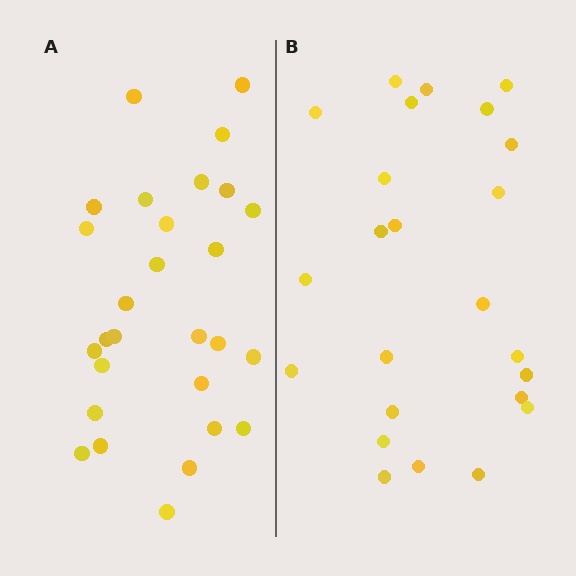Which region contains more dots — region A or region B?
Region A (the left region) has more dots.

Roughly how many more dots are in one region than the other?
Region A has about 4 more dots than region B.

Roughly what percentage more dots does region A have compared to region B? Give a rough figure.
About 15% more.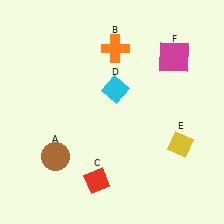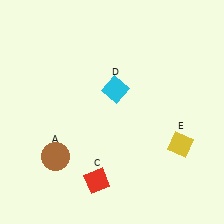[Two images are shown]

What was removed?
The magenta square (F), the orange cross (B) were removed in Image 2.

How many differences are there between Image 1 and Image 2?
There are 2 differences between the two images.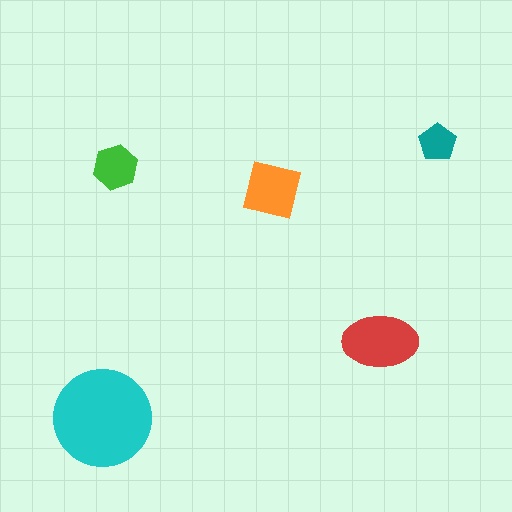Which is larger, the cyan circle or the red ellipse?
The cyan circle.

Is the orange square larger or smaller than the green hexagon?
Larger.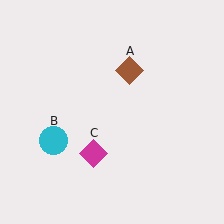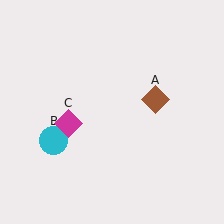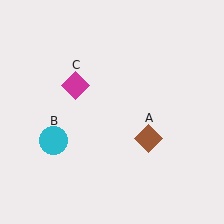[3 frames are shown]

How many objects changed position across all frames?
2 objects changed position: brown diamond (object A), magenta diamond (object C).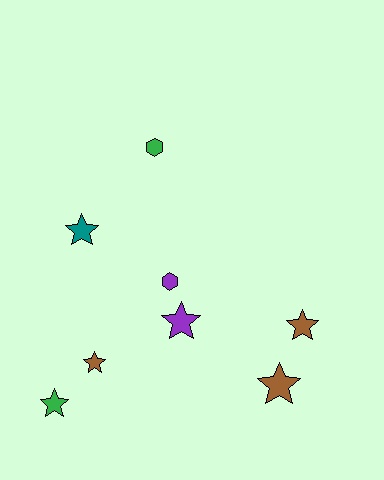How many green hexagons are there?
There is 1 green hexagon.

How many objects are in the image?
There are 8 objects.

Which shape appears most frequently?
Star, with 6 objects.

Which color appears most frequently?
Brown, with 3 objects.